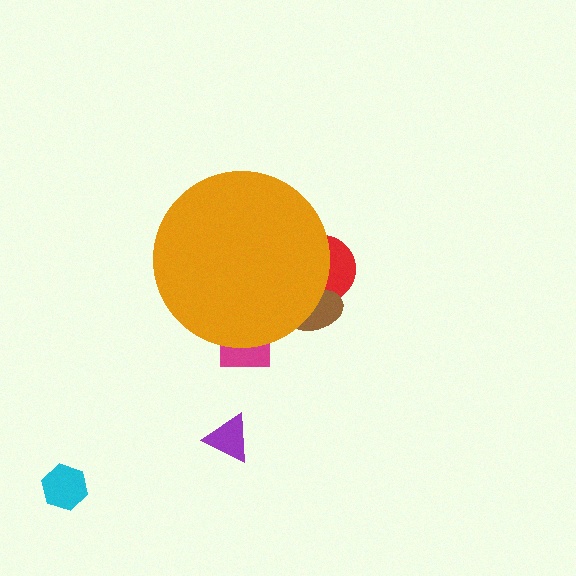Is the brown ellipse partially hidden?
Yes, the brown ellipse is partially hidden behind the orange circle.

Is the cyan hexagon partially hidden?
No, the cyan hexagon is fully visible.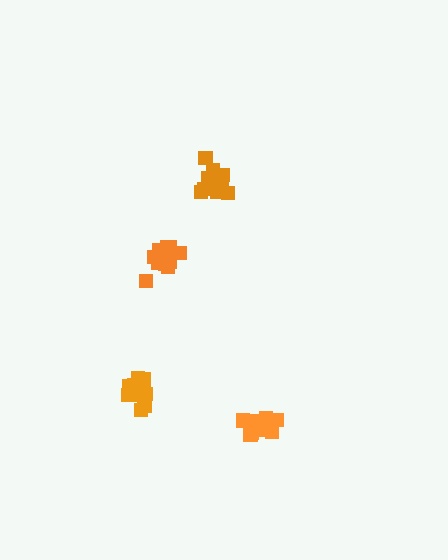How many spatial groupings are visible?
There are 4 spatial groupings.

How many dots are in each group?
Group 1: 13 dots, Group 2: 12 dots, Group 3: 11 dots, Group 4: 13 dots (49 total).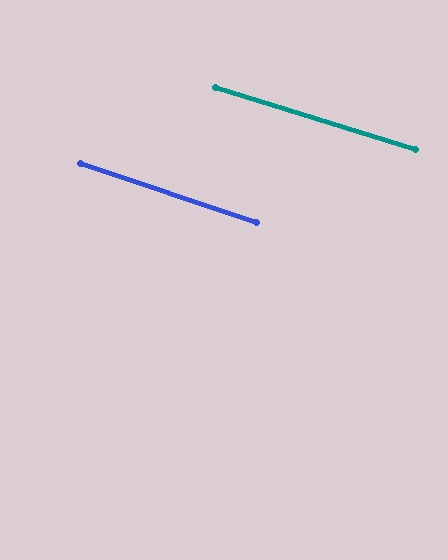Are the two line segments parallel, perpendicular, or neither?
Parallel — their directions differ by only 1.5°.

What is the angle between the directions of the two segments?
Approximately 1 degree.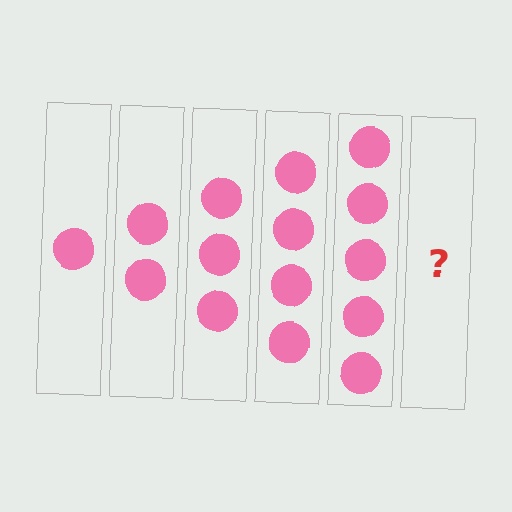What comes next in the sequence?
The next element should be 6 circles.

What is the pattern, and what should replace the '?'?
The pattern is that each step adds one more circle. The '?' should be 6 circles.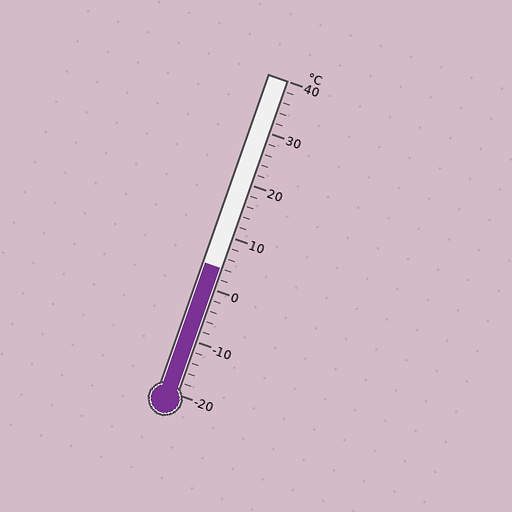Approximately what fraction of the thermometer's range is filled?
The thermometer is filled to approximately 40% of its range.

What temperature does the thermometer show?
The thermometer shows approximately 4°C.